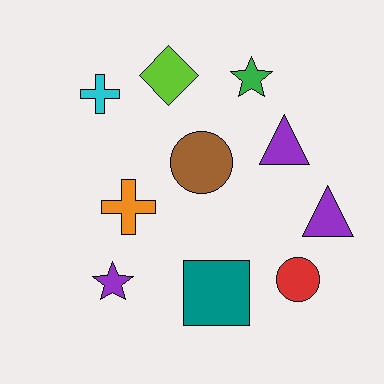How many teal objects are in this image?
There is 1 teal object.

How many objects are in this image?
There are 10 objects.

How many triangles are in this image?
There are 2 triangles.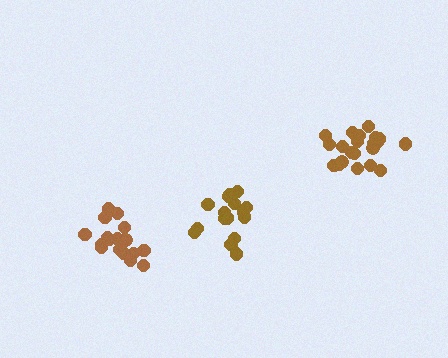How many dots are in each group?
Group 1: 17 dots, Group 2: 17 dots, Group 3: 21 dots (55 total).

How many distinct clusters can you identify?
There are 3 distinct clusters.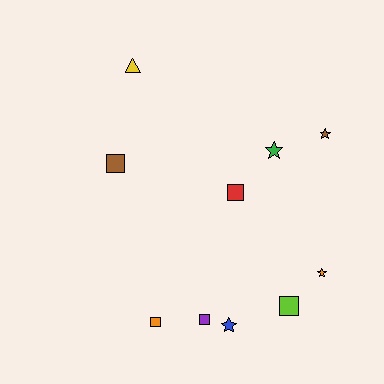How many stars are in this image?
There are 4 stars.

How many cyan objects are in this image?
There are no cyan objects.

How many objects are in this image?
There are 10 objects.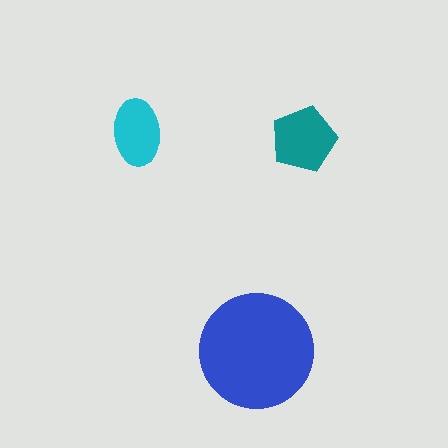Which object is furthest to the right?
The teal pentagon is rightmost.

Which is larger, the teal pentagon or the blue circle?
The blue circle.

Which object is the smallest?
The cyan ellipse.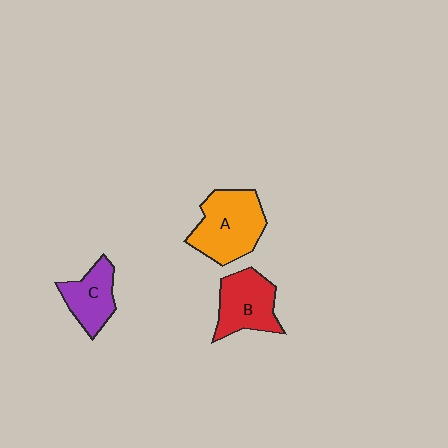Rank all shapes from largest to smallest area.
From largest to smallest: A (orange), B (red), C (purple).